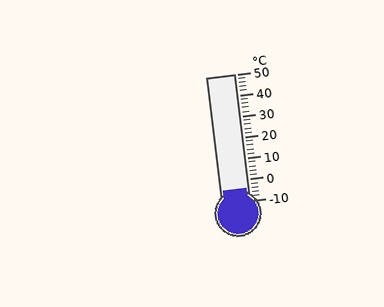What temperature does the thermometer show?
The thermometer shows approximately -4°C.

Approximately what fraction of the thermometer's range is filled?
The thermometer is filled to approximately 10% of its range.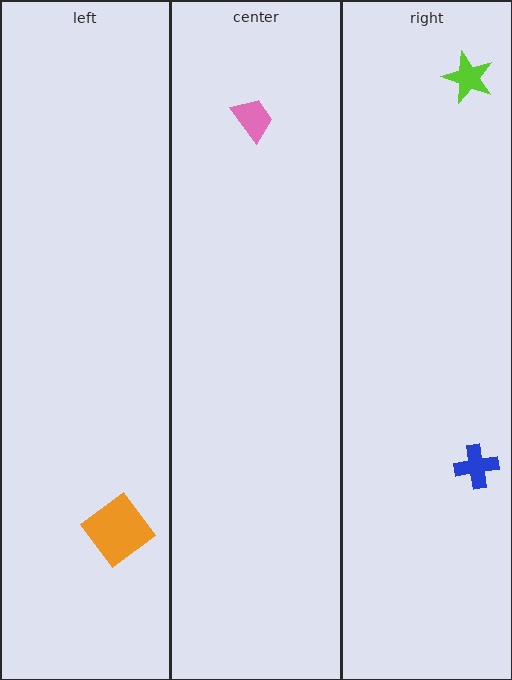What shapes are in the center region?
The pink trapezoid.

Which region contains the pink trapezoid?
The center region.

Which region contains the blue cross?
The right region.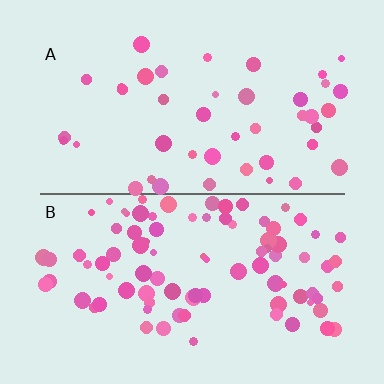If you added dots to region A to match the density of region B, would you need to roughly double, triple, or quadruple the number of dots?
Approximately double.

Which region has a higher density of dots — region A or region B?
B (the bottom).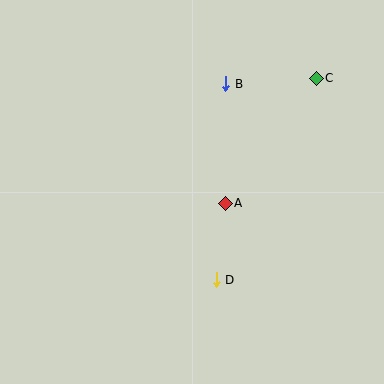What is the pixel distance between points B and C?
The distance between B and C is 90 pixels.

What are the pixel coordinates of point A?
Point A is at (225, 203).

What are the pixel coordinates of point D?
Point D is at (216, 280).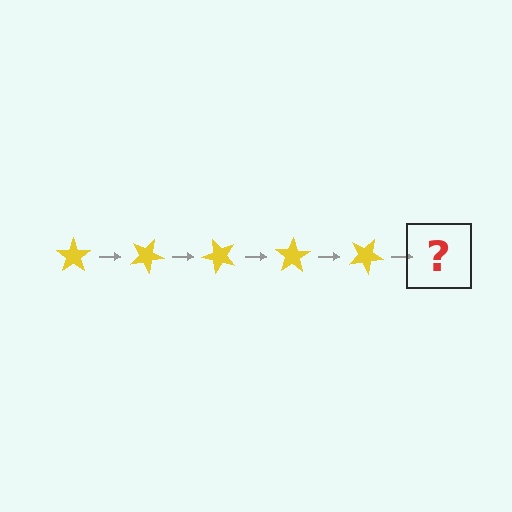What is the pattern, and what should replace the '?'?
The pattern is that the star rotates 25 degrees each step. The '?' should be a yellow star rotated 125 degrees.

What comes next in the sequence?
The next element should be a yellow star rotated 125 degrees.